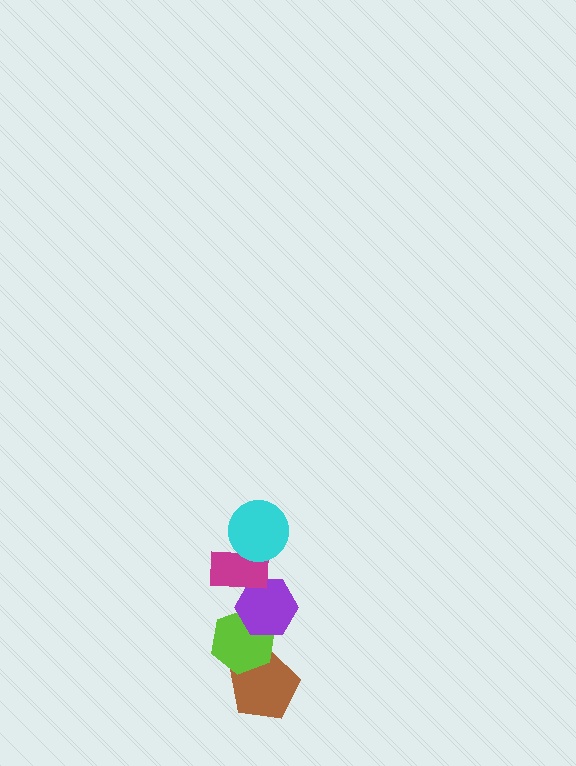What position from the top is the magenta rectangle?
The magenta rectangle is 2nd from the top.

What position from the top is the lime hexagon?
The lime hexagon is 4th from the top.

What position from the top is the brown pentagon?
The brown pentagon is 5th from the top.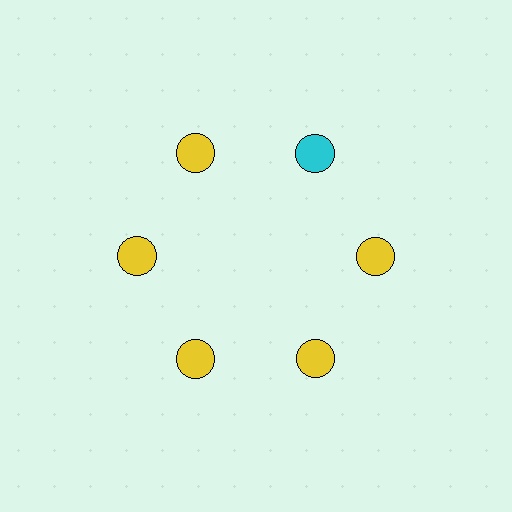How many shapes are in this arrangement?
There are 6 shapes arranged in a ring pattern.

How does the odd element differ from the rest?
It has a different color: cyan instead of yellow.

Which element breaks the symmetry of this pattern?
The cyan circle at roughly the 1 o'clock position breaks the symmetry. All other shapes are yellow circles.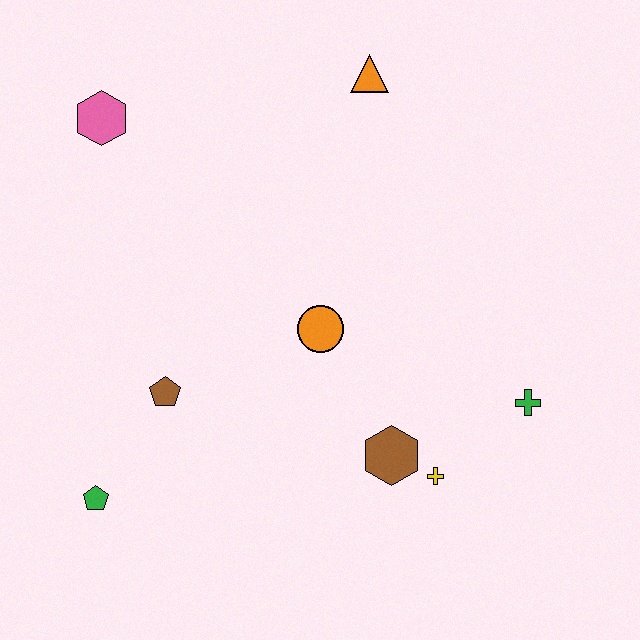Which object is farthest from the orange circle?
The pink hexagon is farthest from the orange circle.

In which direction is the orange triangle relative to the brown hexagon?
The orange triangle is above the brown hexagon.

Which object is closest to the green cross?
The yellow cross is closest to the green cross.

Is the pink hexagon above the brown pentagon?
Yes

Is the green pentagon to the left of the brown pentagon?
Yes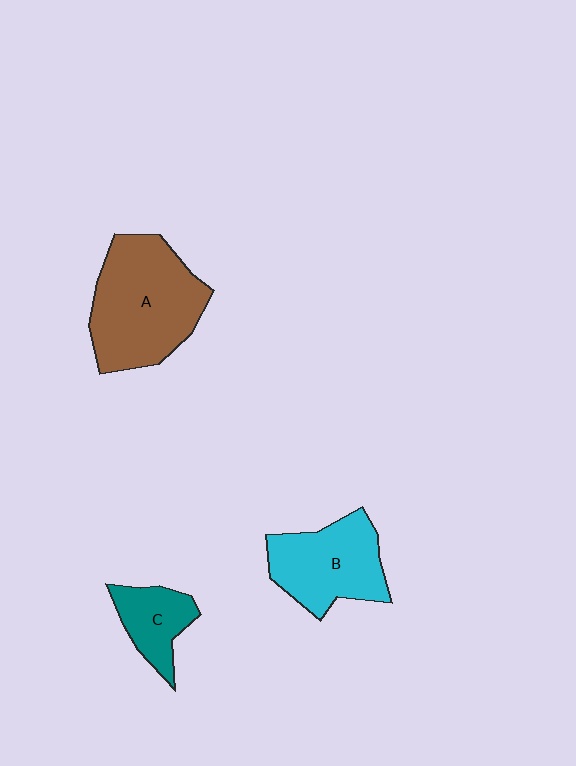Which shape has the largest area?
Shape A (brown).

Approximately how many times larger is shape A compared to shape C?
Approximately 2.4 times.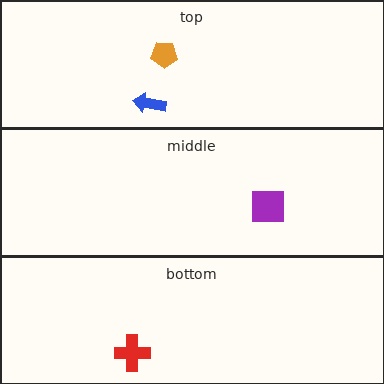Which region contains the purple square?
The middle region.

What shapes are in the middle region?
The purple square.